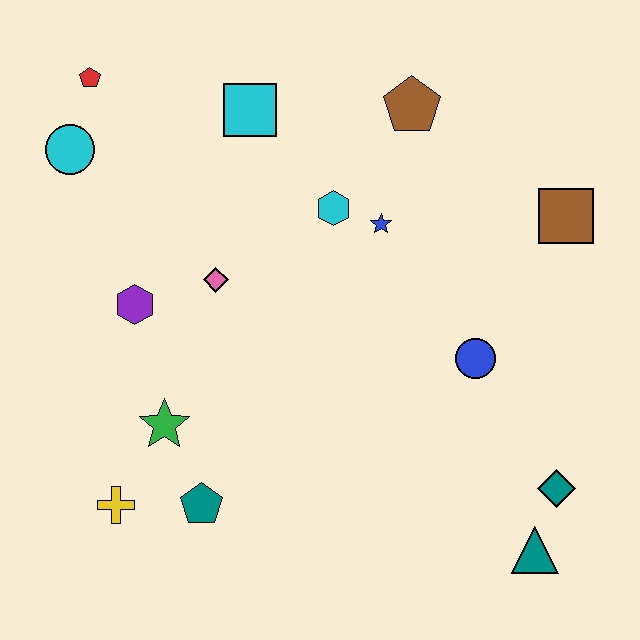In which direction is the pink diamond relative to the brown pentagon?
The pink diamond is to the left of the brown pentagon.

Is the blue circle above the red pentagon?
No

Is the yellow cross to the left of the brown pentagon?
Yes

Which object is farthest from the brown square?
The yellow cross is farthest from the brown square.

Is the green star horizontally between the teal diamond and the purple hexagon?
Yes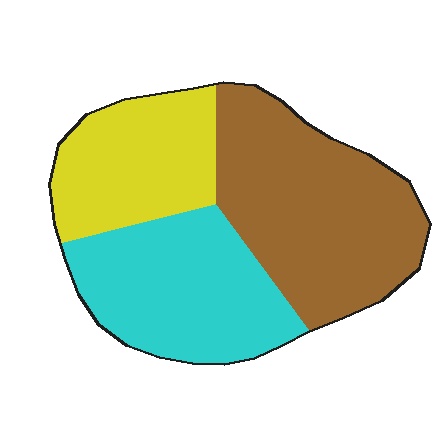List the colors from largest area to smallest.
From largest to smallest: brown, cyan, yellow.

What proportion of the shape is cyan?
Cyan covers roughly 35% of the shape.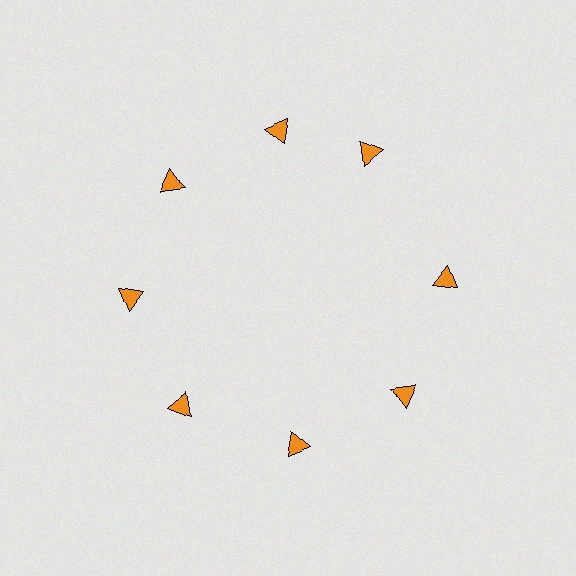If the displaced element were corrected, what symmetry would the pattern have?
It would have 8-fold rotational symmetry — the pattern would map onto itself every 45 degrees.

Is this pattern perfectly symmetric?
No. The 8 orange triangles are arranged in a ring, but one element near the 2 o'clock position is rotated out of alignment along the ring, breaking the 8-fold rotational symmetry.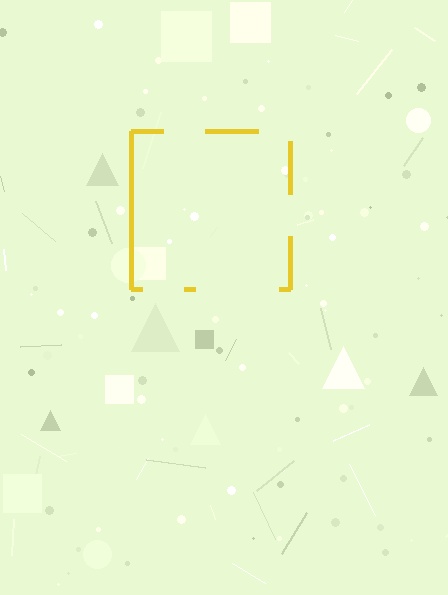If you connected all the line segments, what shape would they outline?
They would outline a square.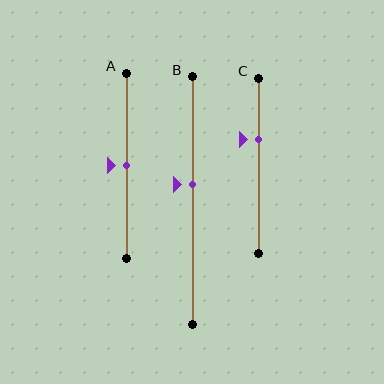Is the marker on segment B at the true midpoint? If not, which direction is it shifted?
No, the marker on segment B is shifted upward by about 6% of the segment length.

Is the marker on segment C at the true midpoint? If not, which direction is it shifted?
No, the marker on segment C is shifted upward by about 15% of the segment length.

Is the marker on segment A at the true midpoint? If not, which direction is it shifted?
Yes, the marker on segment A is at the true midpoint.